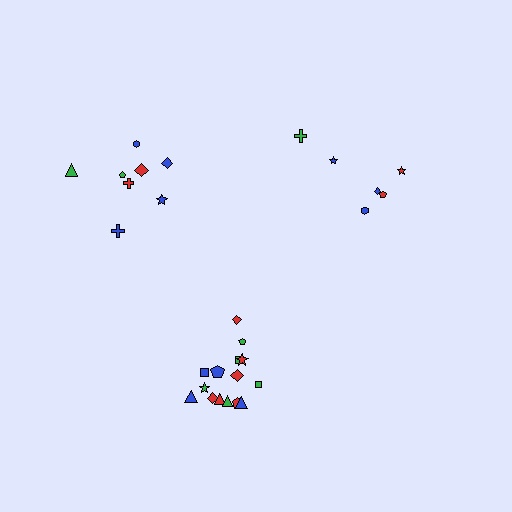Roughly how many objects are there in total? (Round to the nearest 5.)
Roughly 30 objects in total.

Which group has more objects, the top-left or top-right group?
The top-left group.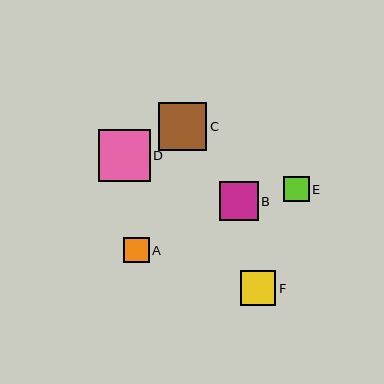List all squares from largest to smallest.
From largest to smallest: D, C, B, F, A, E.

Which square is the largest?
Square D is the largest with a size of approximately 52 pixels.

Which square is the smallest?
Square E is the smallest with a size of approximately 26 pixels.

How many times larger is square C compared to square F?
Square C is approximately 1.4 times the size of square F.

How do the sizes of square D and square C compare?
Square D and square C are approximately the same size.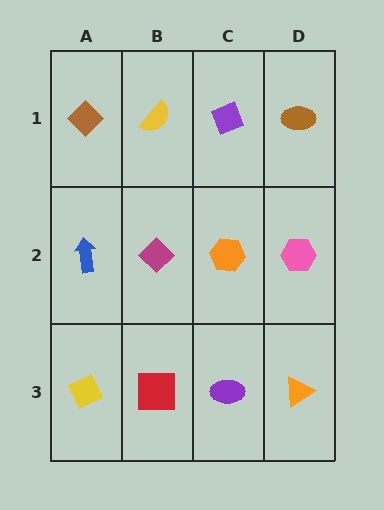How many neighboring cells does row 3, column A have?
2.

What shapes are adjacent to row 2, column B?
A yellow semicircle (row 1, column B), a red square (row 3, column B), a blue arrow (row 2, column A), an orange hexagon (row 2, column C).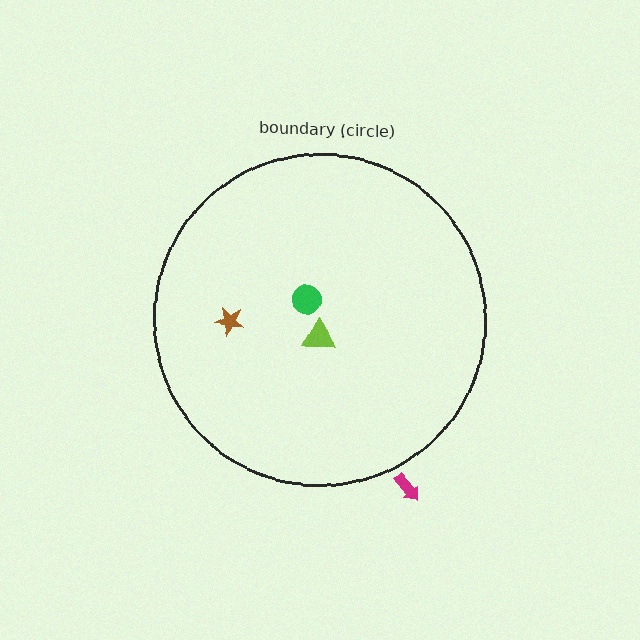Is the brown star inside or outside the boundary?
Inside.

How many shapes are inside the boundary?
3 inside, 1 outside.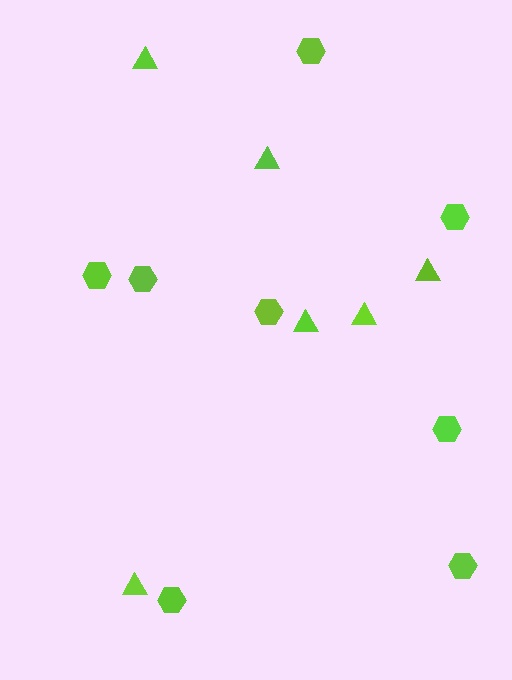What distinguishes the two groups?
There are 2 groups: one group of hexagons (8) and one group of triangles (6).